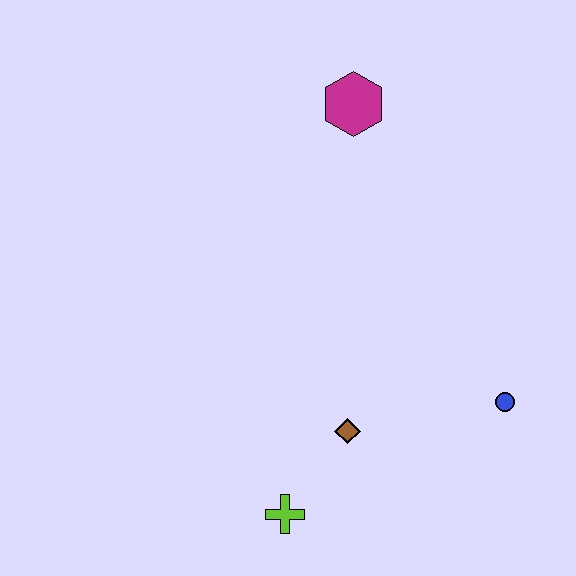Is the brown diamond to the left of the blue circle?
Yes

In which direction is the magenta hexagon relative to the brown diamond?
The magenta hexagon is above the brown diamond.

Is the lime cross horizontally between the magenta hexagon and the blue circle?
No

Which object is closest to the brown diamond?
The lime cross is closest to the brown diamond.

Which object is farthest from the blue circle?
The magenta hexagon is farthest from the blue circle.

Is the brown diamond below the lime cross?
No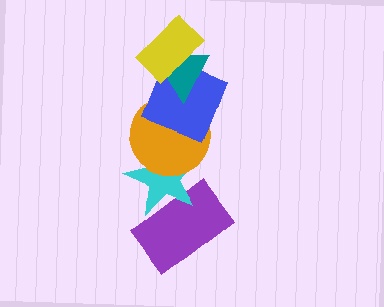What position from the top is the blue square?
The blue square is 3rd from the top.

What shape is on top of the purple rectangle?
The cyan star is on top of the purple rectangle.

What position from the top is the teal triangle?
The teal triangle is 2nd from the top.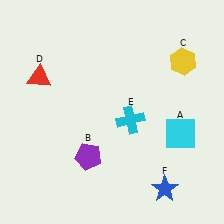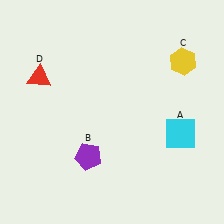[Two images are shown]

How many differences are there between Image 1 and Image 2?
There are 2 differences between the two images.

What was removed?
The blue star (F), the cyan cross (E) were removed in Image 2.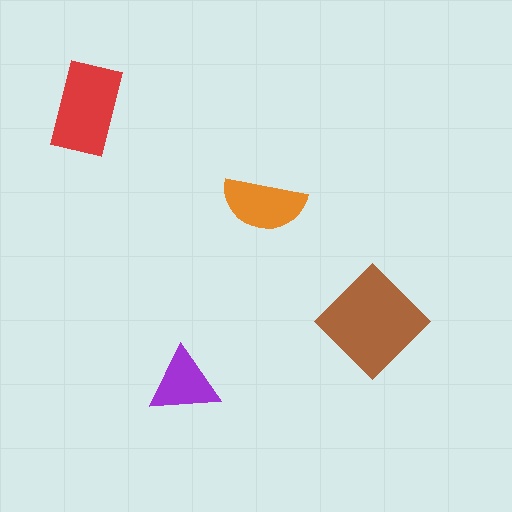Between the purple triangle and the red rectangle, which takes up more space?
The red rectangle.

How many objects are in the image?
There are 4 objects in the image.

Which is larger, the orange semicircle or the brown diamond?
The brown diamond.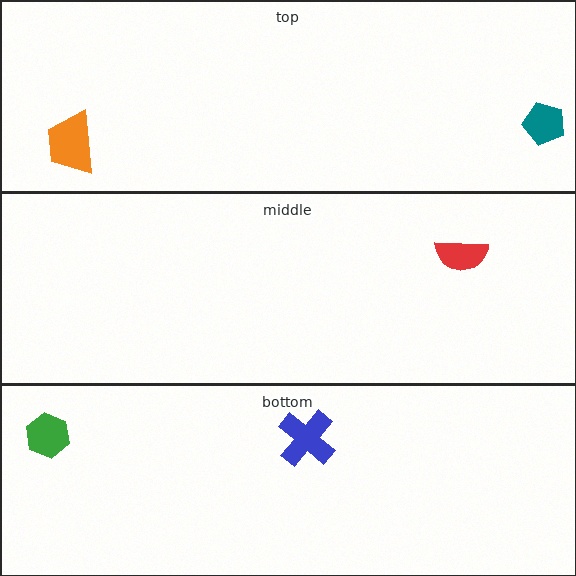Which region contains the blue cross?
The bottom region.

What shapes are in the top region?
The teal pentagon, the orange trapezoid.